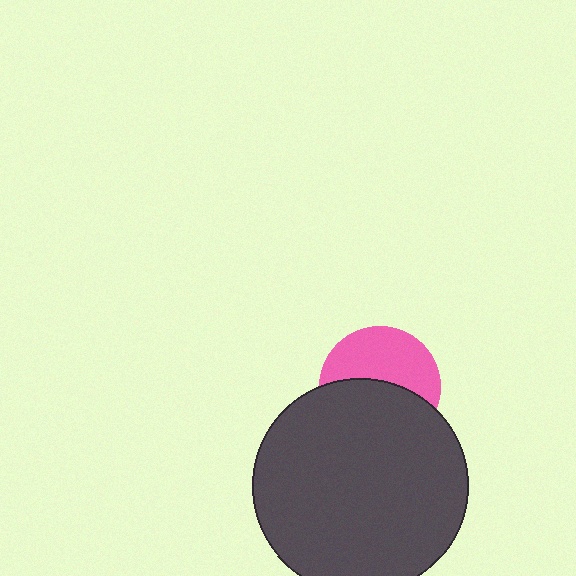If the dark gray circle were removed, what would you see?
You would see the complete pink circle.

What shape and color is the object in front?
The object in front is a dark gray circle.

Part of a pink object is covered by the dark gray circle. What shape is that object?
It is a circle.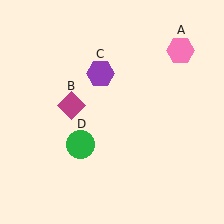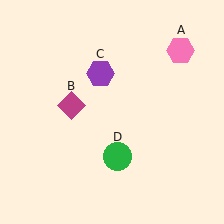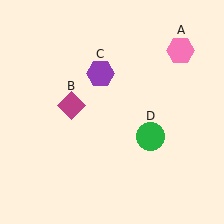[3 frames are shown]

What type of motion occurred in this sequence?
The green circle (object D) rotated counterclockwise around the center of the scene.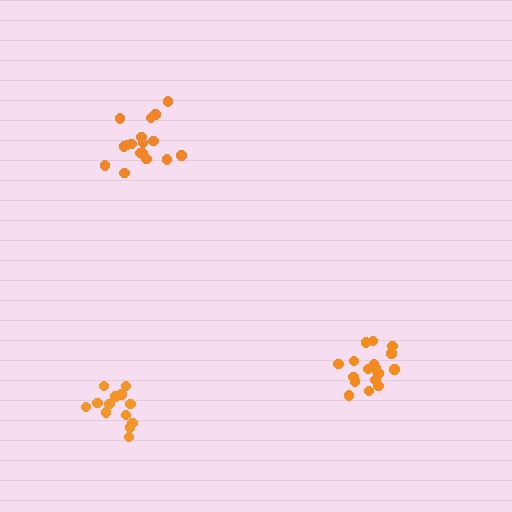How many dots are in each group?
Group 1: 13 dots, Group 2: 17 dots, Group 3: 17 dots (47 total).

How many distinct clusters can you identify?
There are 3 distinct clusters.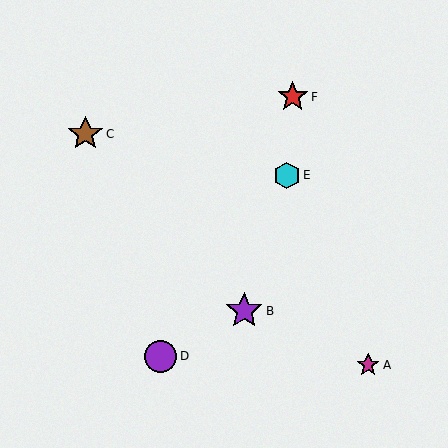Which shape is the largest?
The purple star (labeled B) is the largest.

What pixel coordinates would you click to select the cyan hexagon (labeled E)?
Click at (287, 175) to select the cyan hexagon E.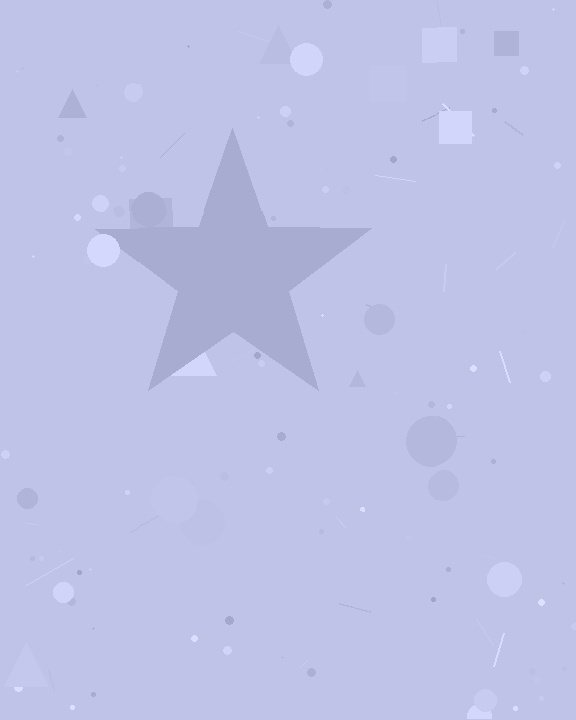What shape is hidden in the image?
A star is hidden in the image.